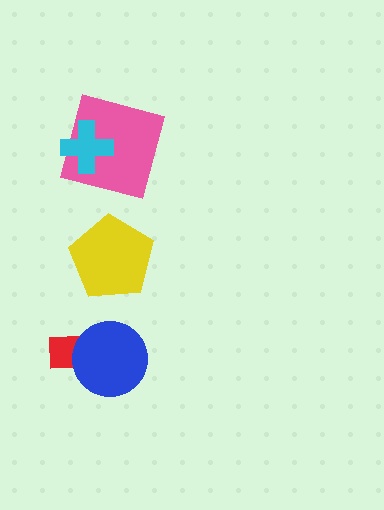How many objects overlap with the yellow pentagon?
0 objects overlap with the yellow pentagon.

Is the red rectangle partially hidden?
Yes, it is partially covered by another shape.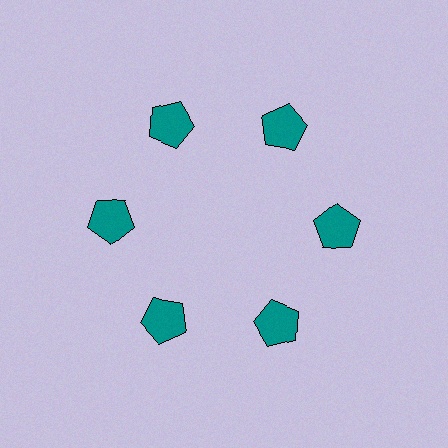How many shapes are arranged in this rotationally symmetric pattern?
There are 6 shapes, arranged in 6 groups of 1.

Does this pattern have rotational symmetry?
Yes, this pattern has 6-fold rotational symmetry. It looks the same after rotating 60 degrees around the center.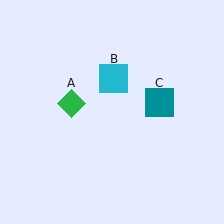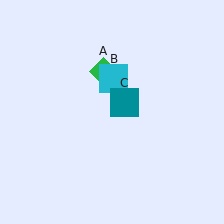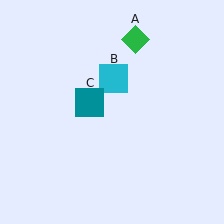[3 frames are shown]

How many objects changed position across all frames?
2 objects changed position: green diamond (object A), teal square (object C).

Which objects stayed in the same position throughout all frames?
Cyan square (object B) remained stationary.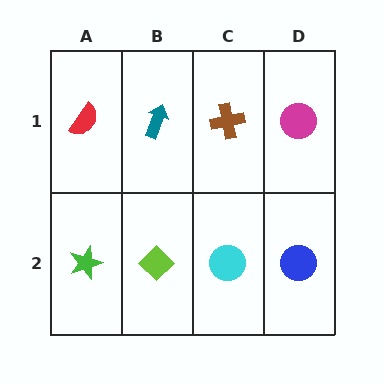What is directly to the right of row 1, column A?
A teal arrow.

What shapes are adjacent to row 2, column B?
A teal arrow (row 1, column B), a green star (row 2, column A), a cyan circle (row 2, column C).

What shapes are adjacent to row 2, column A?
A red semicircle (row 1, column A), a lime diamond (row 2, column B).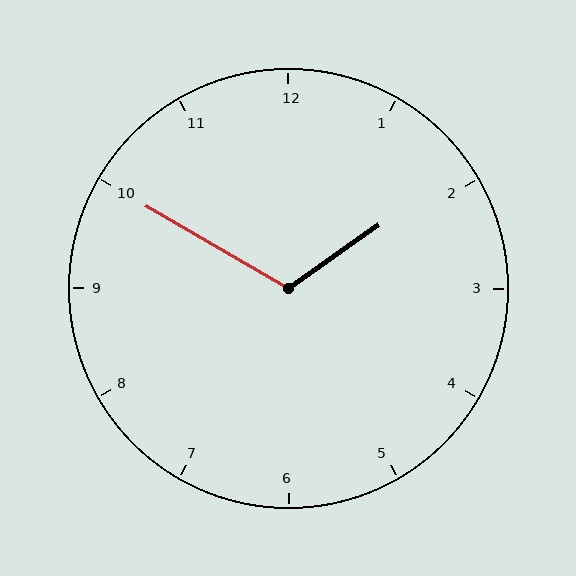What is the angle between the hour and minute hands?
Approximately 115 degrees.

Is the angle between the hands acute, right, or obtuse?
It is obtuse.